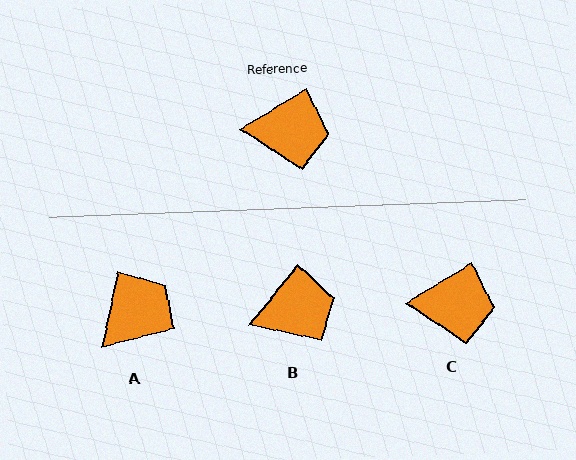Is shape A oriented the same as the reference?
No, it is off by about 48 degrees.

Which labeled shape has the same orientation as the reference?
C.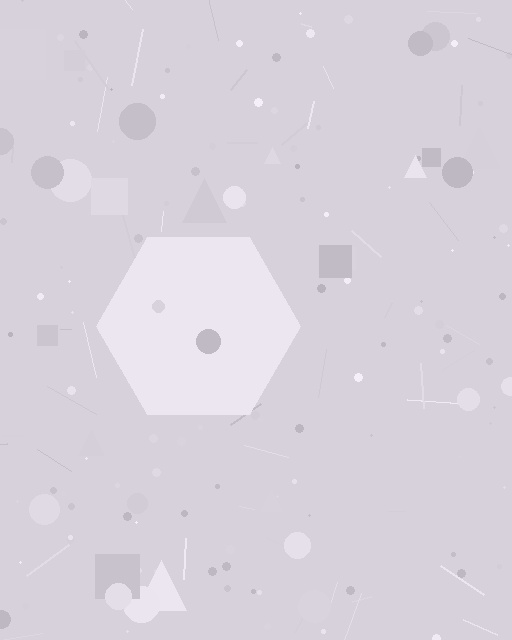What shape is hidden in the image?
A hexagon is hidden in the image.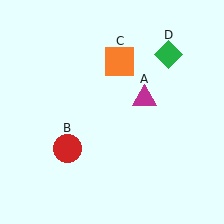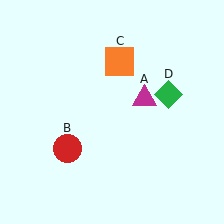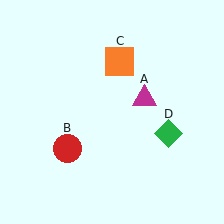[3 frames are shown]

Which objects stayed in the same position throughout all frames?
Magenta triangle (object A) and red circle (object B) and orange square (object C) remained stationary.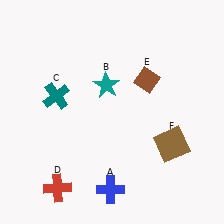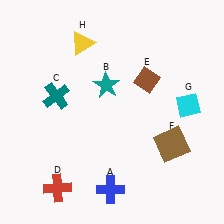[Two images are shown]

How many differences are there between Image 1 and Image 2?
There are 2 differences between the two images.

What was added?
A cyan diamond (G), a yellow triangle (H) were added in Image 2.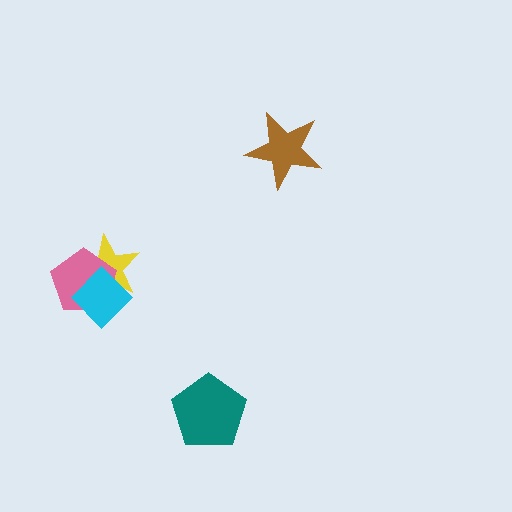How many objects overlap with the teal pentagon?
0 objects overlap with the teal pentagon.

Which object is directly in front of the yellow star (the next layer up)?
The pink pentagon is directly in front of the yellow star.